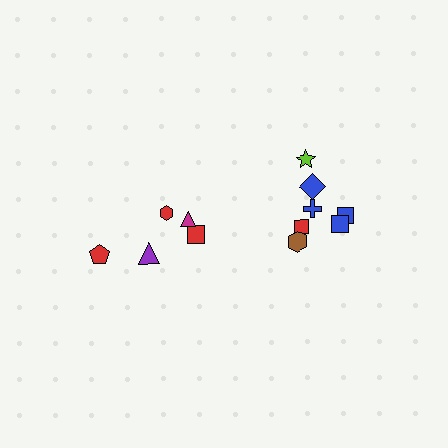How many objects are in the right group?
There are 7 objects.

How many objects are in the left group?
There are 5 objects.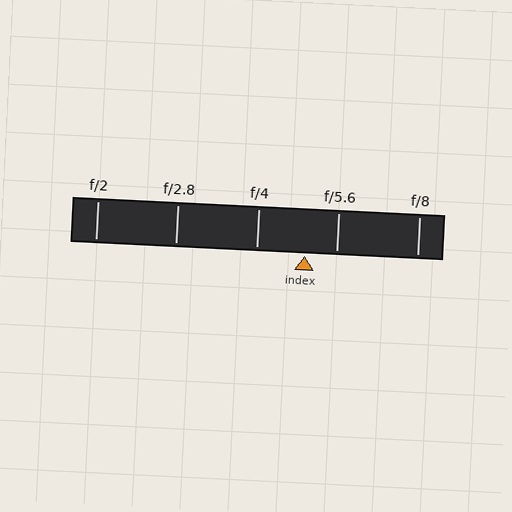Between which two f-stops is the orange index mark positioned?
The index mark is between f/4 and f/5.6.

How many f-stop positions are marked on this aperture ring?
There are 5 f-stop positions marked.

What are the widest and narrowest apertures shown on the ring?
The widest aperture shown is f/2 and the narrowest is f/8.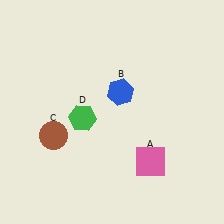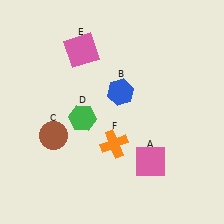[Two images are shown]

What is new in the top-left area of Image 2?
A pink square (E) was added in the top-left area of Image 2.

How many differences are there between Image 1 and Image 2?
There are 2 differences between the two images.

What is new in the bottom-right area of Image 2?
An orange cross (F) was added in the bottom-right area of Image 2.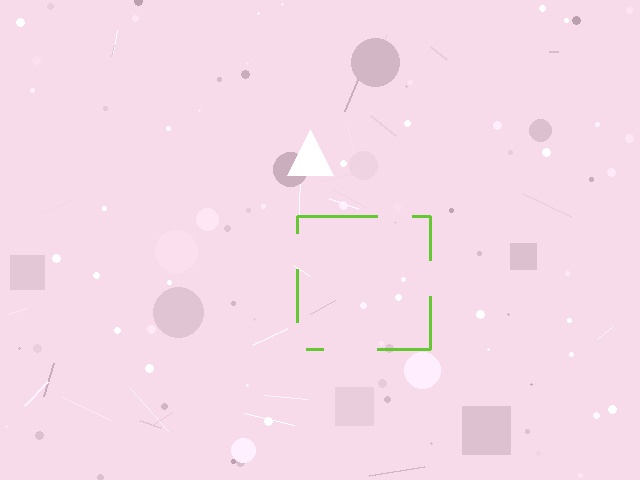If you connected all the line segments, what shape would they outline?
They would outline a square.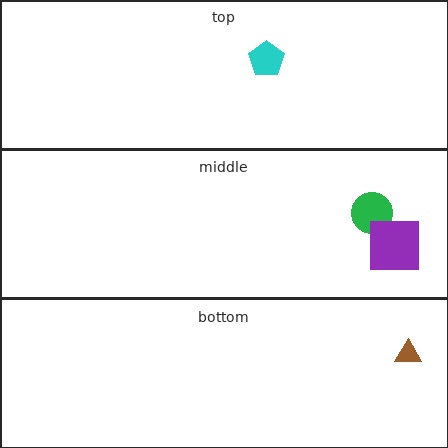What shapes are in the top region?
The cyan pentagon.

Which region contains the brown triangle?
The bottom region.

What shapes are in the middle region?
The green circle, the purple square.